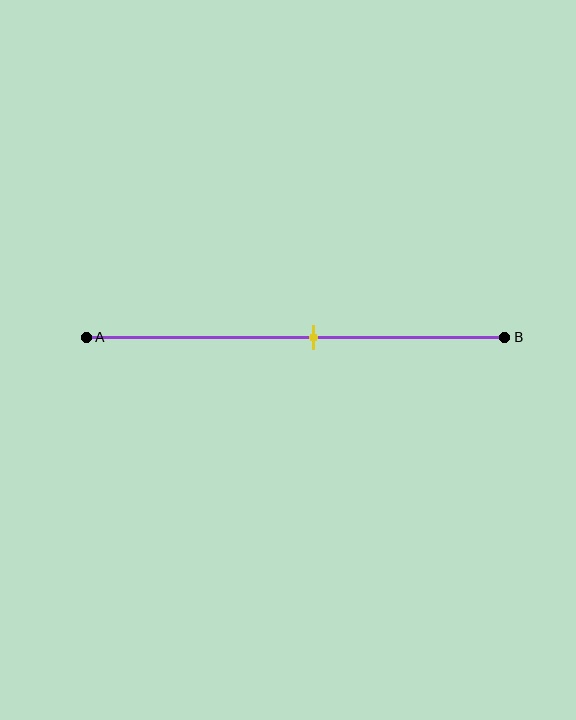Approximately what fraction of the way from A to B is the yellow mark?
The yellow mark is approximately 55% of the way from A to B.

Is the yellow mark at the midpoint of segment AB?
No, the mark is at about 55% from A, not at the 50% midpoint.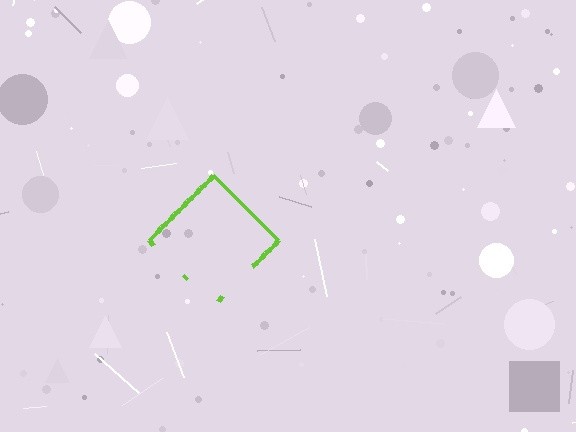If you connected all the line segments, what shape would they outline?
They would outline a diamond.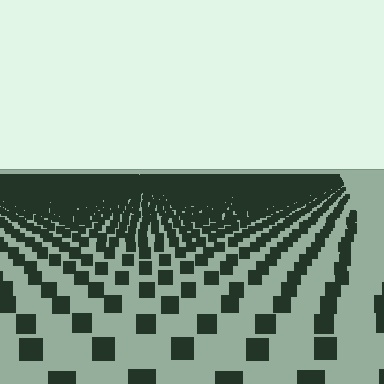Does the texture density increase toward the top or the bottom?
Density increases toward the top.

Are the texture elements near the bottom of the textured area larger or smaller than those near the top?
Larger. Near the bottom, elements are closer to the viewer and appear at a bigger on-screen size.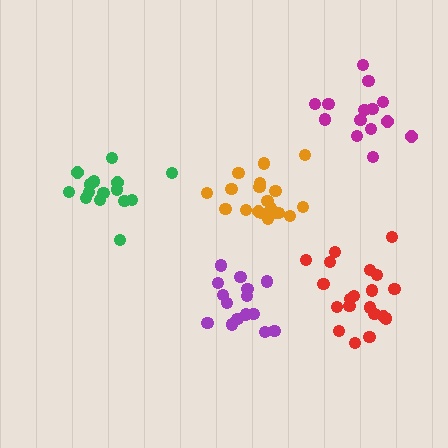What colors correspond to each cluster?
The clusters are colored: orange, green, red, purple, magenta.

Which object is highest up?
The magenta cluster is topmost.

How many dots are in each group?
Group 1: 19 dots, Group 2: 15 dots, Group 3: 20 dots, Group 4: 15 dots, Group 5: 14 dots (83 total).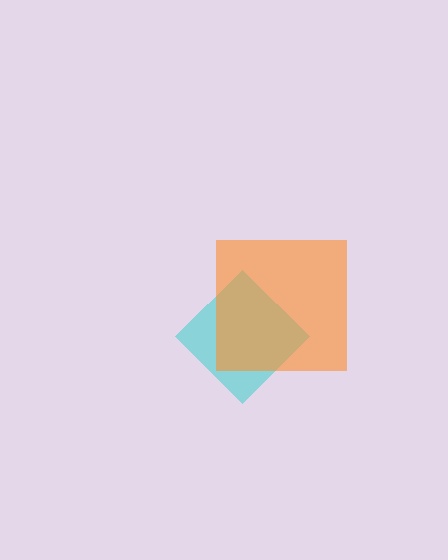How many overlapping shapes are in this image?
There are 2 overlapping shapes in the image.